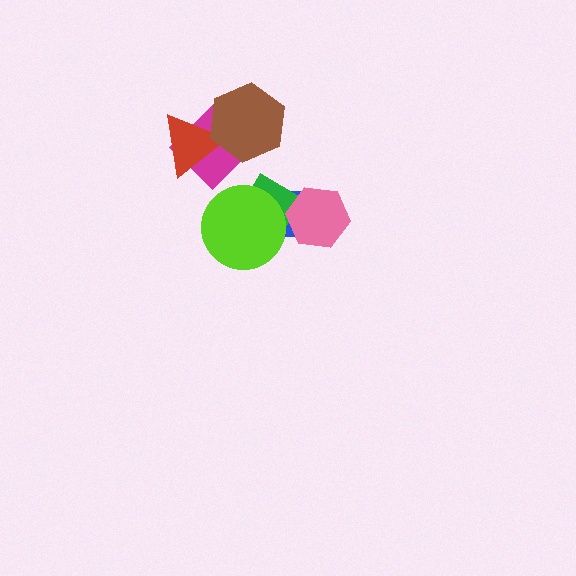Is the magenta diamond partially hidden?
Yes, it is partially covered by another shape.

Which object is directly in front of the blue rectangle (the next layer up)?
The green diamond is directly in front of the blue rectangle.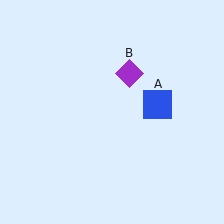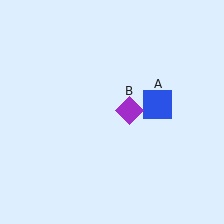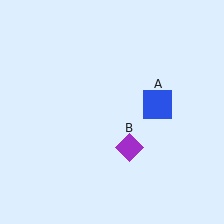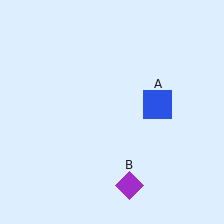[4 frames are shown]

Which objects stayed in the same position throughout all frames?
Blue square (object A) remained stationary.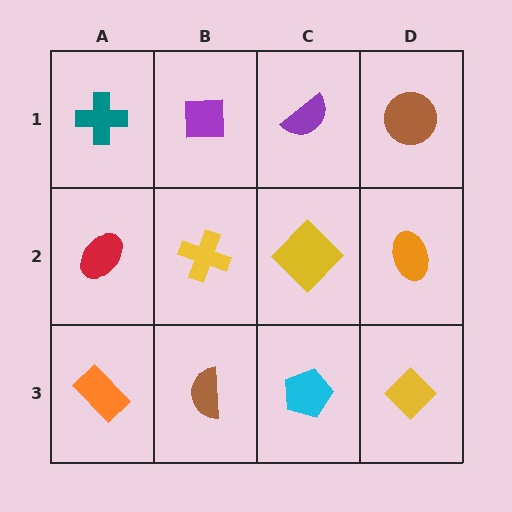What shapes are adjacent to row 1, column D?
An orange ellipse (row 2, column D), a purple semicircle (row 1, column C).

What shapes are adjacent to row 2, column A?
A teal cross (row 1, column A), an orange rectangle (row 3, column A), a yellow cross (row 2, column B).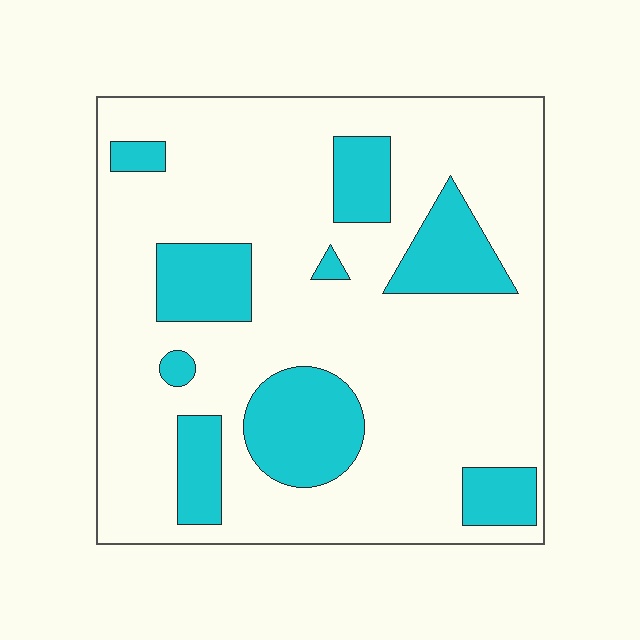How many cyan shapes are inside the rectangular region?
9.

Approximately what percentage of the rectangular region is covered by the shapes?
Approximately 25%.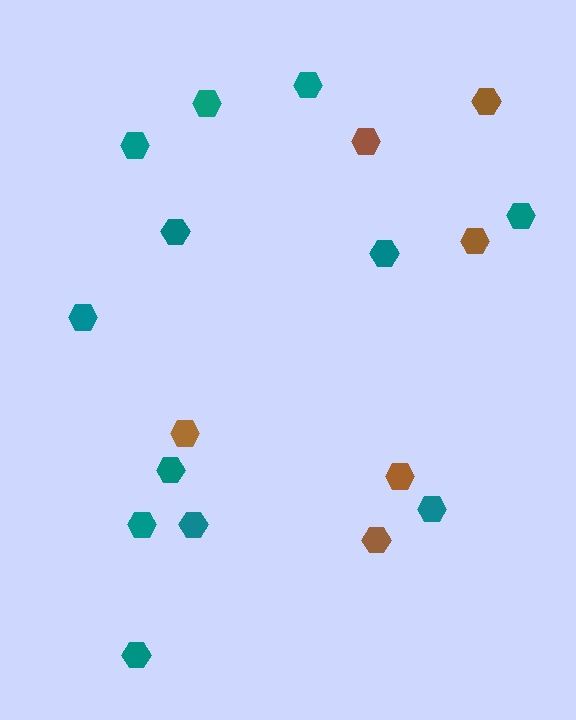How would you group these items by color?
There are 2 groups: one group of brown hexagons (6) and one group of teal hexagons (12).